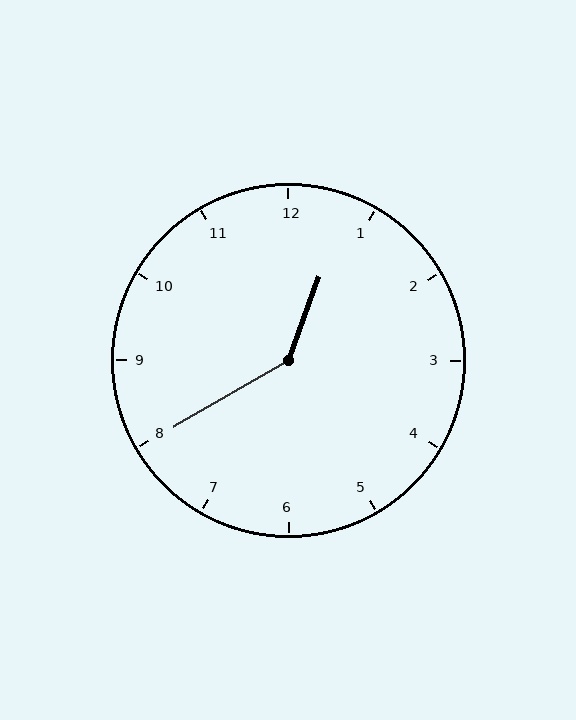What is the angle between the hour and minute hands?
Approximately 140 degrees.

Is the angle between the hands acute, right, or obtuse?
It is obtuse.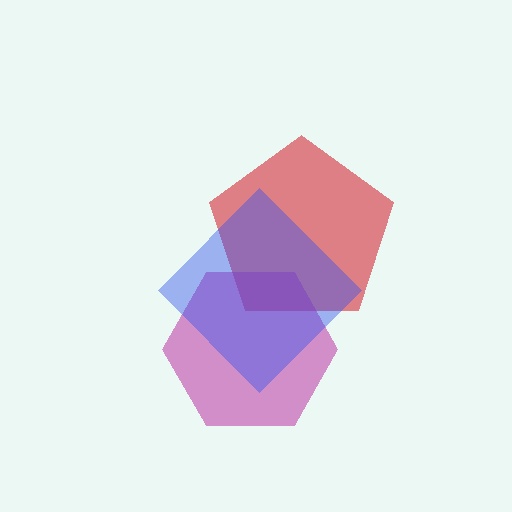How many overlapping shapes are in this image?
There are 3 overlapping shapes in the image.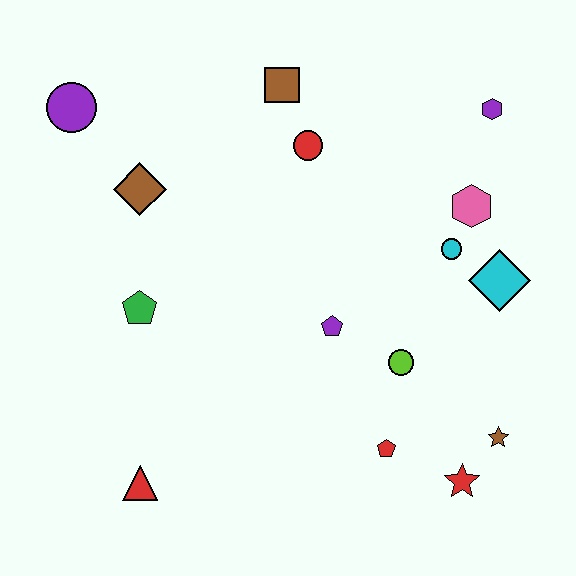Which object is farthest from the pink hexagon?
The red triangle is farthest from the pink hexagon.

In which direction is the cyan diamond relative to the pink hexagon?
The cyan diamond is below the pink hexagon.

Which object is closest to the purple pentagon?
The lime circle is closest to the purple pentagon.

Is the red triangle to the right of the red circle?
No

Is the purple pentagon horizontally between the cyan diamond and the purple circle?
Yes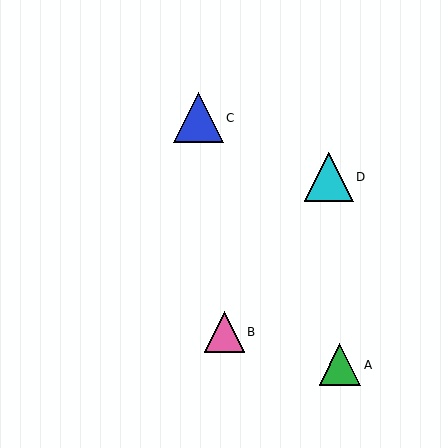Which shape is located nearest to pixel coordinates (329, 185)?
The cyan triangle (labeled D) at (329, 177) is nearest to that location.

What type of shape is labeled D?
Shape D is a cyan triangle.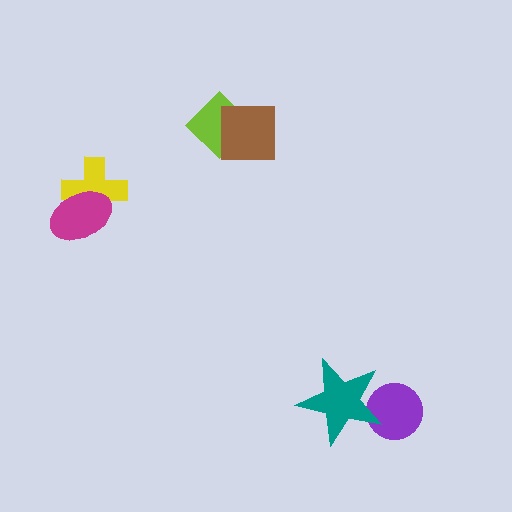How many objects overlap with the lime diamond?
1 object overlaps with the lime diamond.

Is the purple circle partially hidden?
Yes, it is partially covered by another shape.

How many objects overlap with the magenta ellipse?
1 object overlaps with the magenta ellipse.